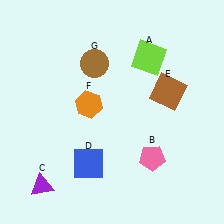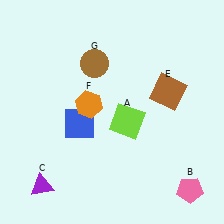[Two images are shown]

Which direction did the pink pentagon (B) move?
The pink pentagon (B) moved right.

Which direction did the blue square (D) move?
The blue square (D) moved up.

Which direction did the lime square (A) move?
The lime square (A) moved down.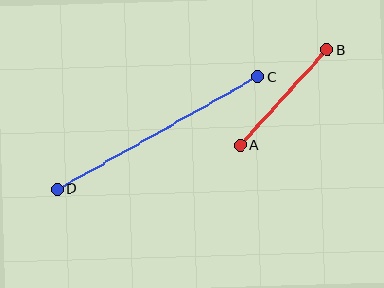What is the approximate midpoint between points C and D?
The midpoint is at approximately (158, 133) pixels.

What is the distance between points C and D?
The distance is approximately 230 pixels.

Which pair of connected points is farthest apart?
Points C and D are farthest apart.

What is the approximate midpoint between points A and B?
The midpoint is at approximately (284, 98) pixels.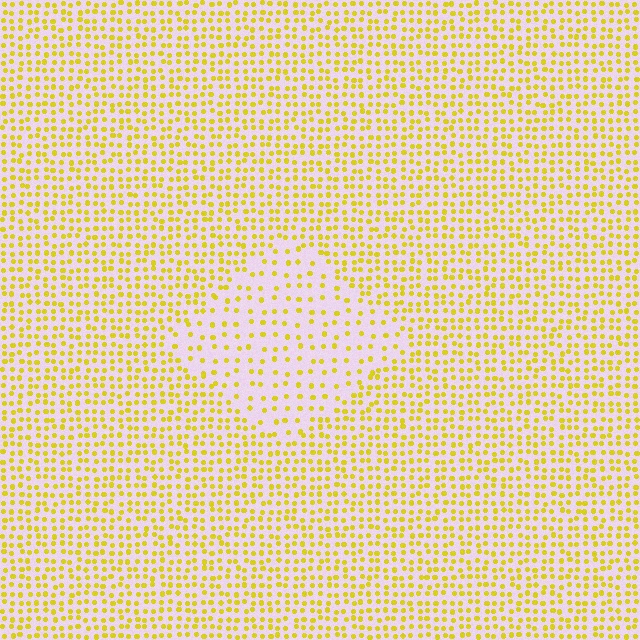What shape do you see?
I see a diamond.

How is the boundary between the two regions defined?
The boundary is defined by a change in element density (approximately 2.2x ratio). All elements are the same color, size, and shape.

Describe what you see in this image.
The image contains small yellow elements arranged at two different densities. A diamond-shaped region is visible where the elements are less densely packed than the surrounding area.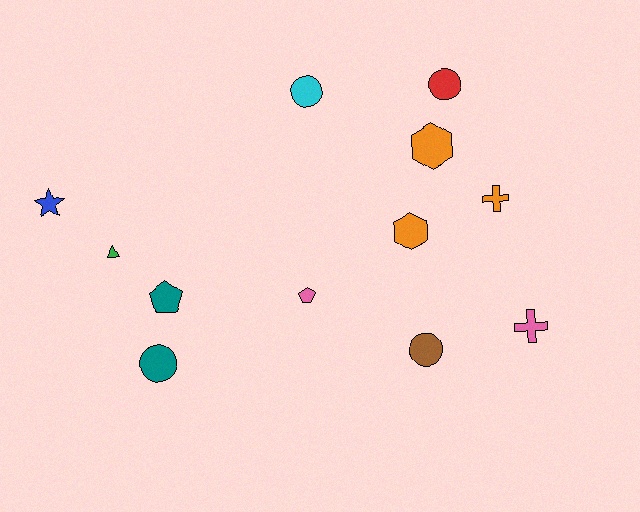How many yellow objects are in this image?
There are no yellow objects.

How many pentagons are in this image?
There are 2 pentagons.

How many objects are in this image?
There are 12 objects.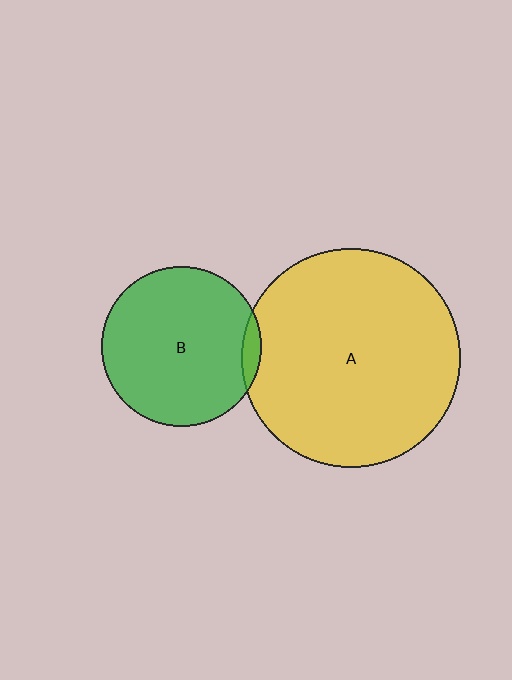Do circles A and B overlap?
Yes.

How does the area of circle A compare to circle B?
Approximately 1.9 times.